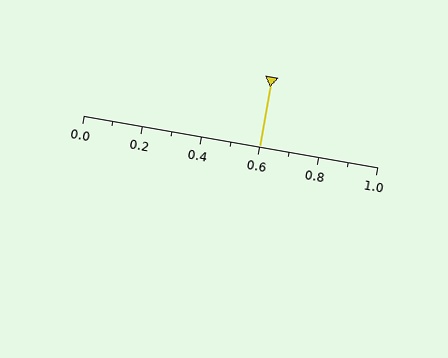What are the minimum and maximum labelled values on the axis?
The axis runs from 0.0 to 1.0.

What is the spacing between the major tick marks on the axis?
The major ticks are spaced 0.2 apart.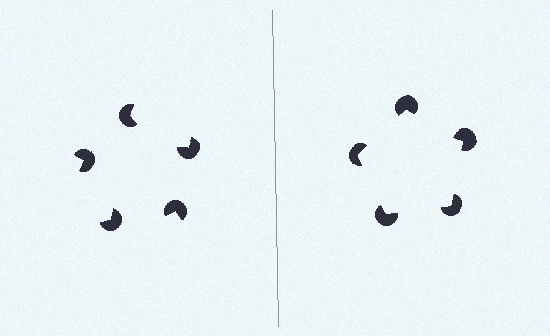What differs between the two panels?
The pac-man discs are positioned identically on both sides; only the wedge orientations differ. On the right they align to a pentagon; on the left they are misaligned.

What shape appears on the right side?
An illusory pentagon.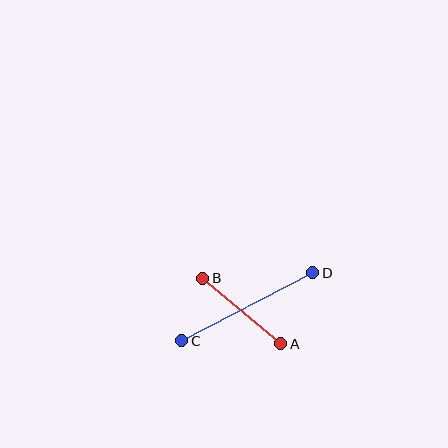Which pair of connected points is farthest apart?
Points C and D are farthest apart.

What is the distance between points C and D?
The distance is approximately 147 pixels.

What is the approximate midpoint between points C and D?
The midpoint is at approximately (247, 307) pixels.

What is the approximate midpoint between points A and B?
The midpoint is at approximately (242, 311) pixels.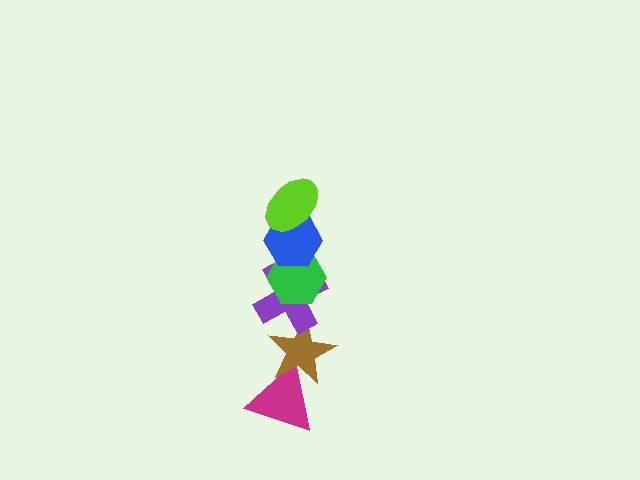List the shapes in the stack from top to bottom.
From top to bottom: the lime ellipse, the blue hexagon, the green hexagon, the purple cross, the brown star, the magenta triangle.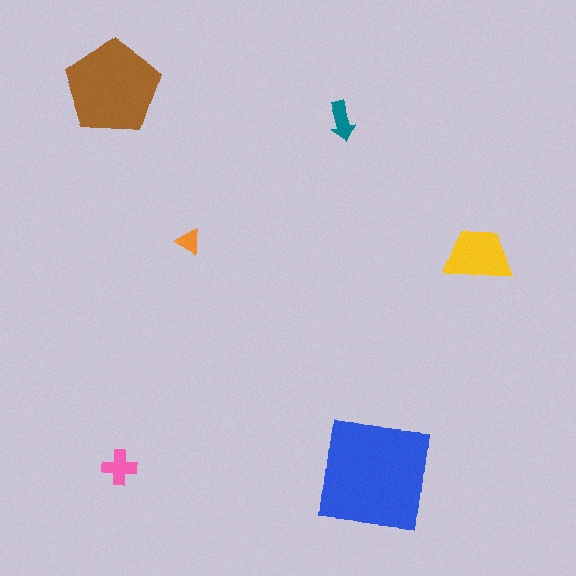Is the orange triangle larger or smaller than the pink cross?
Smaller.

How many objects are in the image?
There are 6 objects in the image.